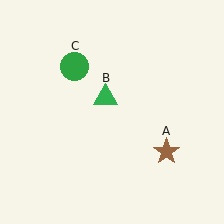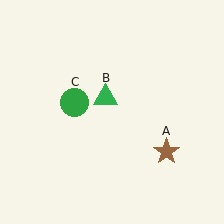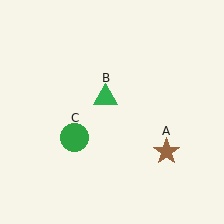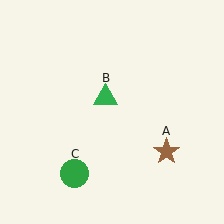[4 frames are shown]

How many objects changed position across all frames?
1 object changed position: green circle (object C).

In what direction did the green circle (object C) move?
The green circle (object C) moved down.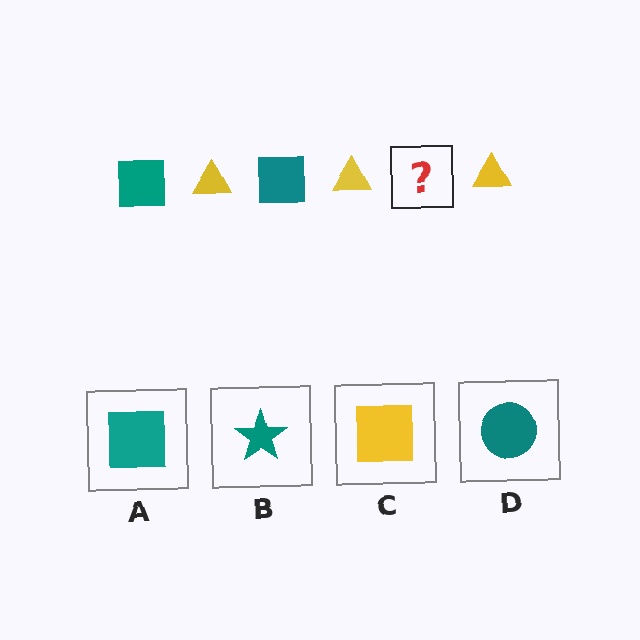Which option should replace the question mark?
Option A.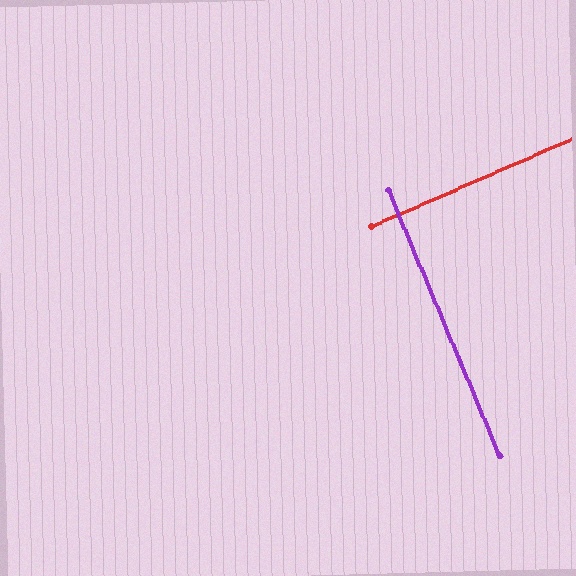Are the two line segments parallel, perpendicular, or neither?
Perpendicular — they meet at approximately 89°.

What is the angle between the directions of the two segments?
Approximately 89 degrees.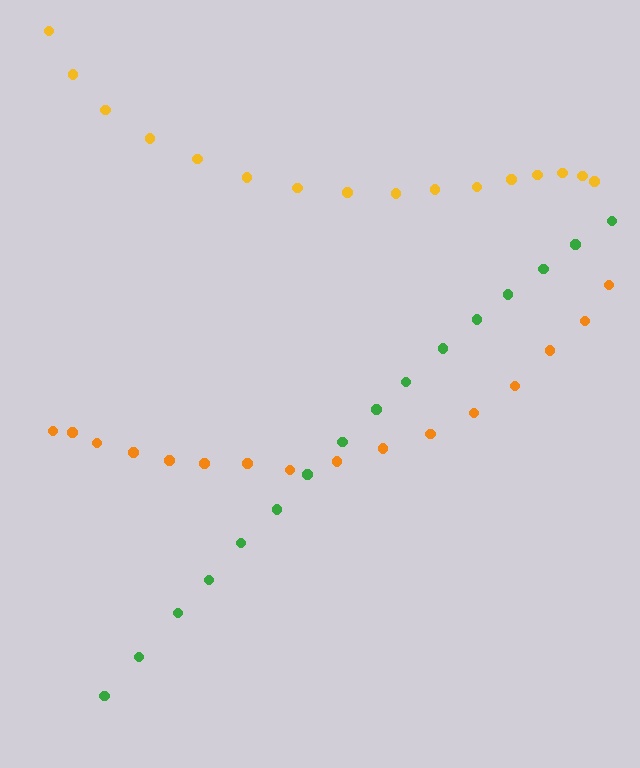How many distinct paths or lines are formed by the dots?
There are 3 distinct paths.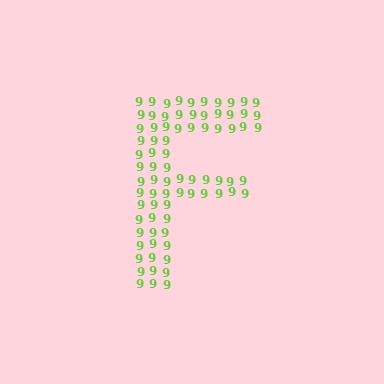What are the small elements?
The small elements are digit 9's.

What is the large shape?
The large shape is the letter F.